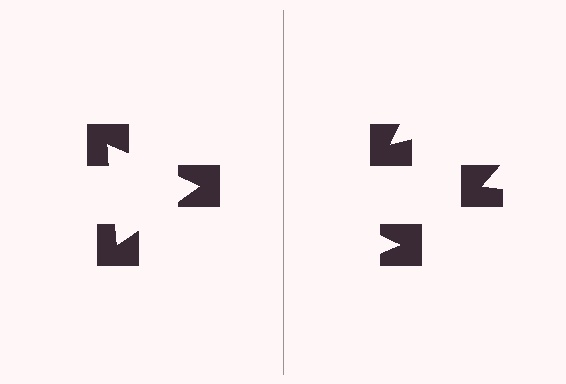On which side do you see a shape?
An illusory triangle appears on the left side. On the right side the wedge cuts are rotated, so no coherent shape forms.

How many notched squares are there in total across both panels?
6 — 3 on each side.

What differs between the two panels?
The notched squares are positioned identically on both sides; only the wedge orientations differ. On the left they align to a triangle; on the right they are misaligned.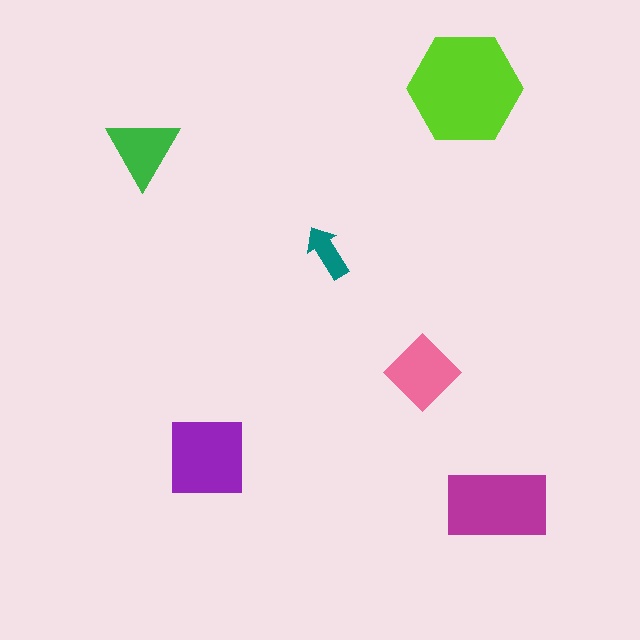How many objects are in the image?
There are 6 objects in the image.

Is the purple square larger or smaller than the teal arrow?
Larger.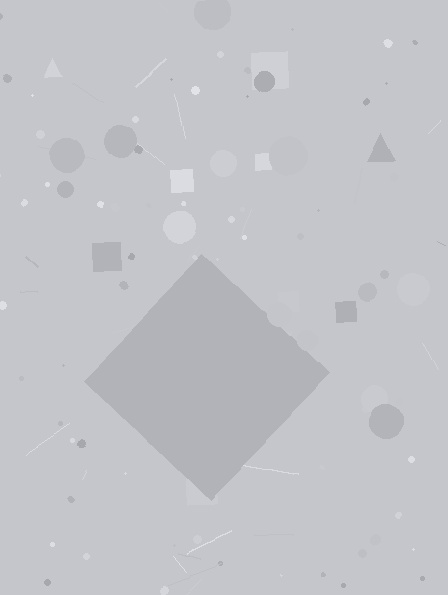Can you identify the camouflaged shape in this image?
The camouflaged shape is a diamond.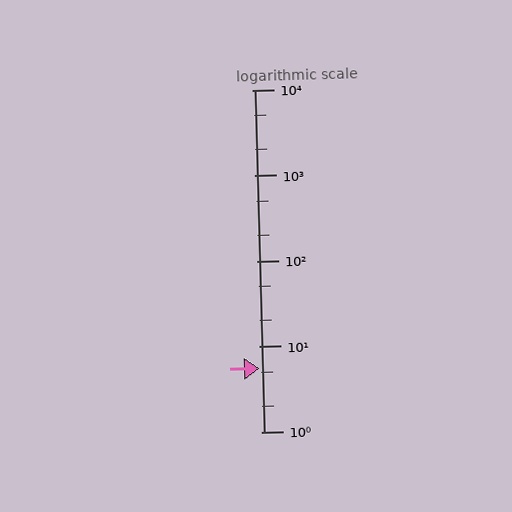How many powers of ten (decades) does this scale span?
The scale spans 4 decades, from 1 to 10000.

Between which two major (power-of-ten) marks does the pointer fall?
The pointer is between 1 and 10.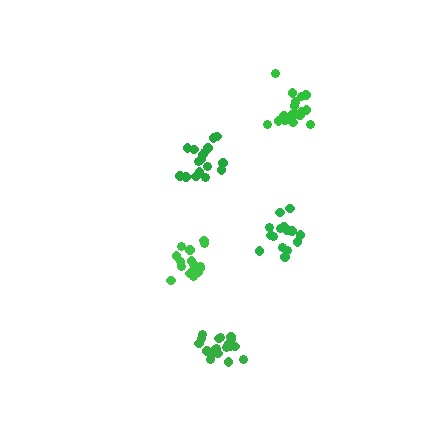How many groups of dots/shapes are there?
There are 5 groups.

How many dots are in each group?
Group 1: 15 dots, Group 2: 20 dots, Group 3: 18 dots, Group 4: 17 dots, Group 5: 18 dots (88 total).